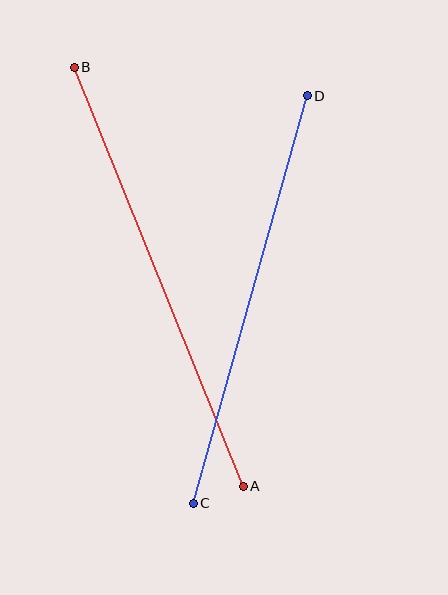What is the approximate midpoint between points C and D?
The midpoint is at approximately (250, 299) pixels.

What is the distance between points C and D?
The distance is approximately 423 pixels.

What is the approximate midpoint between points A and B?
The midpoint is at approximately (159, 277) pixels.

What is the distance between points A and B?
The distance is approximately 452 pixels.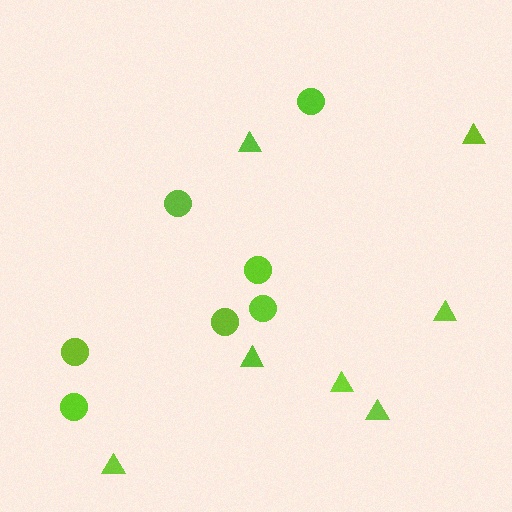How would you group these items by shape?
There are 2 groups: one group of triangles (7) and one group of circles (7).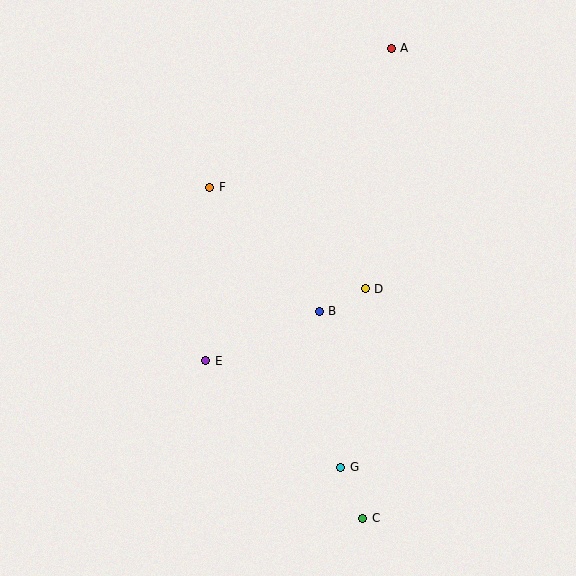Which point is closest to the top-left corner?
Point F is closest to the top-left corner.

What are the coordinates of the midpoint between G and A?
The midpoint between G and A is at (366, 258).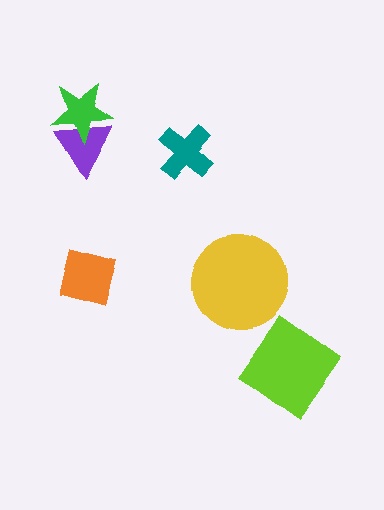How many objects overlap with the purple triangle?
1 object overlaps with the purple triangle.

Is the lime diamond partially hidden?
No, no other shape covers it.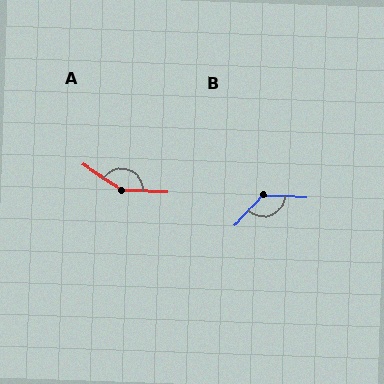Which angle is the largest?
A, at approximately 150 degrees.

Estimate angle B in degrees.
Approximately 131 degrees.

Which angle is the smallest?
B, at approximately 131 degrees.